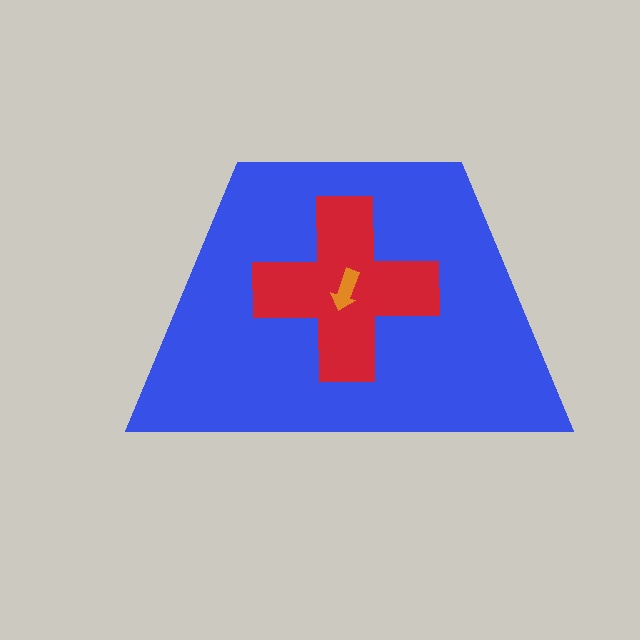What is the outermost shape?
The blue trapezoid.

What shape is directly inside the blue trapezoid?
The red cross.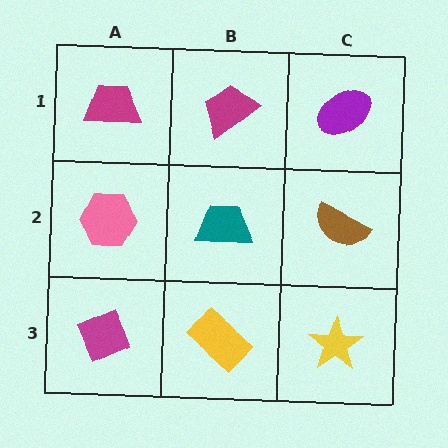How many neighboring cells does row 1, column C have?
2.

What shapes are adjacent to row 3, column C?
A brown semicircle (row 2, column C), a yellow rectangle (row 3, column B).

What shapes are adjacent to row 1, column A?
A pink hexagon (row 2, column A), a magenta trapezoid (row 1, column B).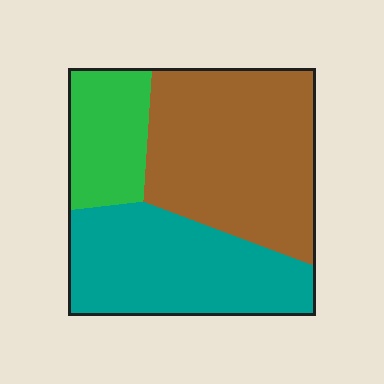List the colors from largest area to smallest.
From largest to smallest: brown, teal, green.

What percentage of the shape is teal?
Teal covers around 35% of the shape.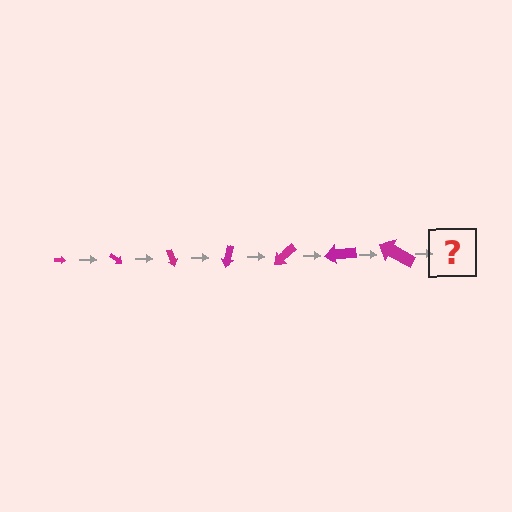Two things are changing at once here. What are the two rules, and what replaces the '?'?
The two rules are that the arrow grows larger each step and it rotates 35 degrees each step. The '?' should be an arrow, larger than the previous one and rotated 245 degrees from the start.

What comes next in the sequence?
The next element should be an arrow, larger than the previous one and rotated 245 degrees from the start.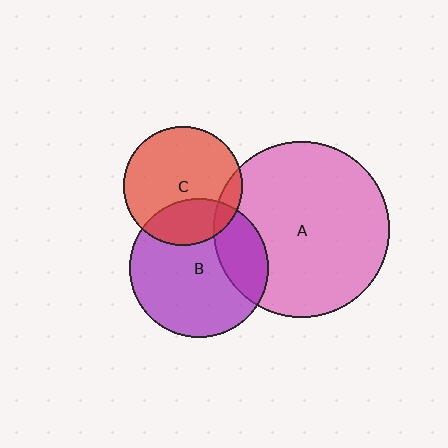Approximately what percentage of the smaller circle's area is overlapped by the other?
Approximately 25%.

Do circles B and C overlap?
Yes.